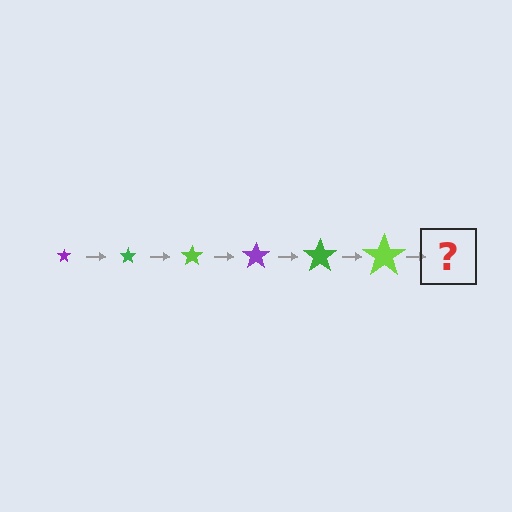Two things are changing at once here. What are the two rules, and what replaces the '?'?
The two rules are that the star grows larger each step and the color cycles through purple, green, and lime. The '?' should be a purple star, larger than the previous one.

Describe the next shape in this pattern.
It should be a purple star, larger than the previous one.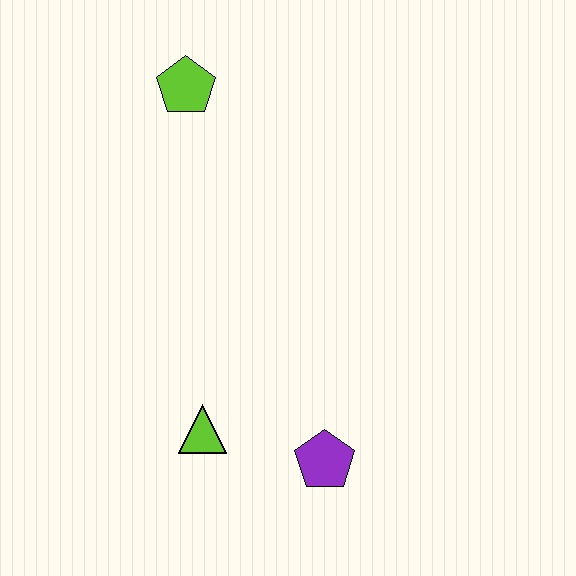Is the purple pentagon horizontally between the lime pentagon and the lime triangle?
No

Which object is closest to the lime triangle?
The purple pentagon is closest to the lime triangle.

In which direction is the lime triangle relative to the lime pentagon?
The lime triangle is below the lime pentagon.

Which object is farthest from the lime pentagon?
The purple pentagon is farthest from the lime pentagon.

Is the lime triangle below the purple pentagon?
No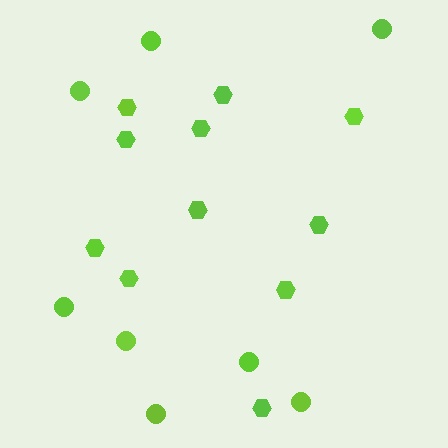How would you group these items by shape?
There are 2 groups: one group of hexagons (11) and one group of circles (8).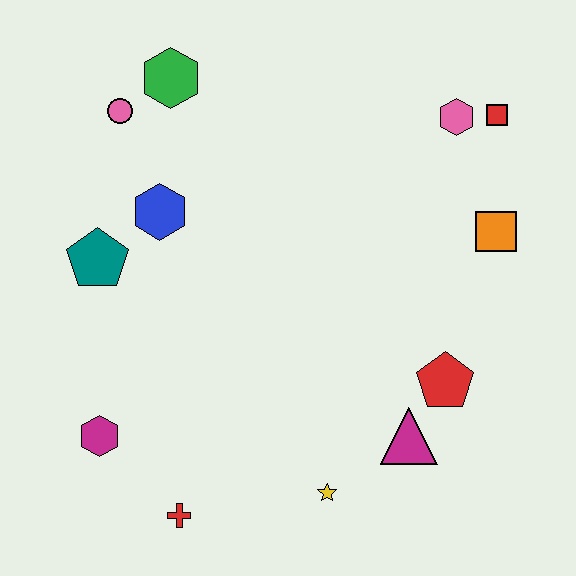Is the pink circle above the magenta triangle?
Yes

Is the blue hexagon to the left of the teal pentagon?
No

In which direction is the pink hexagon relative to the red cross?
The pink hexagon is above the red cross.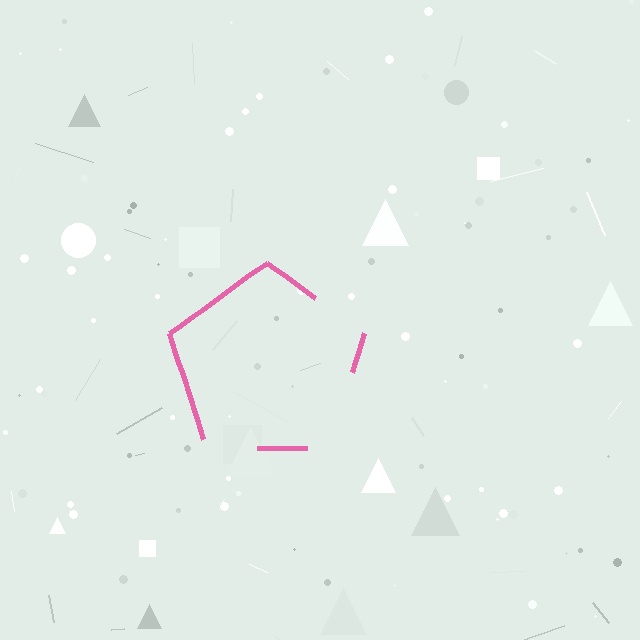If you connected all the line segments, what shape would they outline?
They would outline a pentagon.